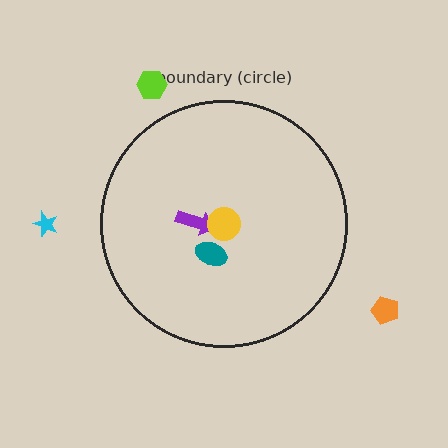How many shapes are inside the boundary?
3 inside, 3 outside.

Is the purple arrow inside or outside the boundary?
Inside.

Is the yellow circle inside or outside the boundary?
Inside.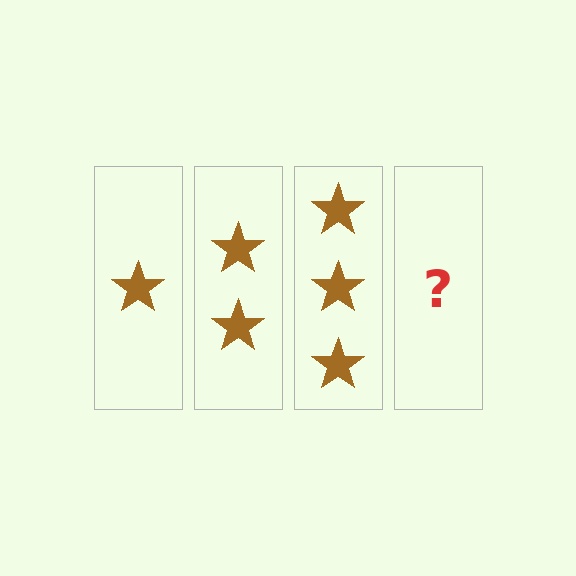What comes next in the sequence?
The next element should be 4 stars.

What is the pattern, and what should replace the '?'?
The pattern is that each step adds one more star. The '?' should be 4 stars.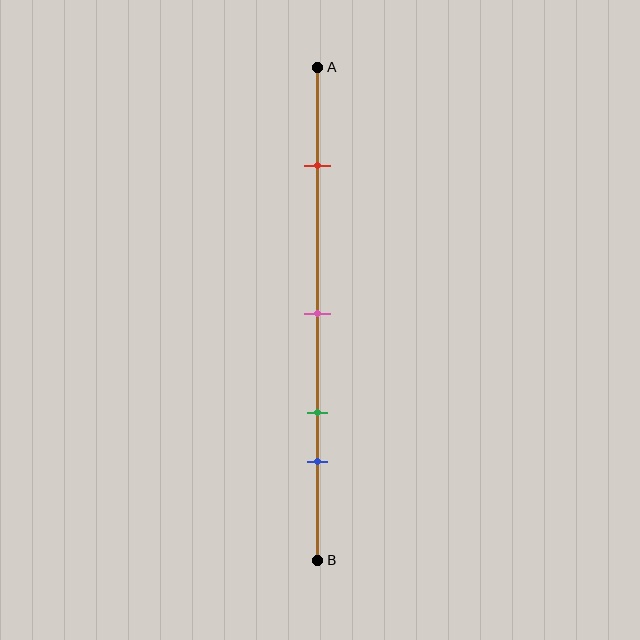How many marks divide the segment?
There are 4 marks dividing the segment.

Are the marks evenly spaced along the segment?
No, the marks are not evenly spaced.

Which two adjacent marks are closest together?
The green and blue marks are the closest adjacent pair.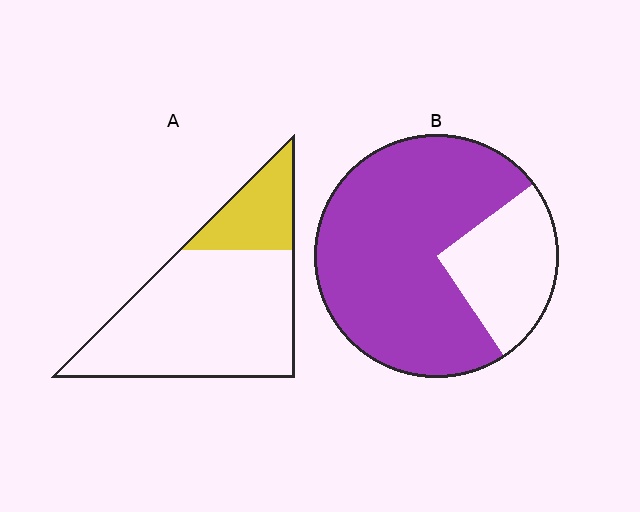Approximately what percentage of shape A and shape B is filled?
A is approximately 25% and B is approximately 75%.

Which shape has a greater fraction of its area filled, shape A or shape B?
Shape B.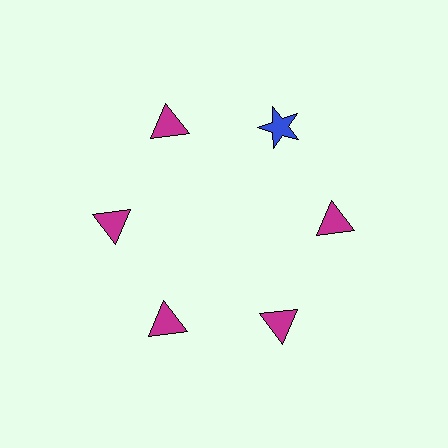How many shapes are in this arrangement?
There are 6 shapes arranged in a ring pattern.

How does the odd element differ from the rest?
It differs in both color (blue instead of magenta) and shape (star instead of triangle).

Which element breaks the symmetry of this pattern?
The blue star at roughly the 1 o'clock position breaks the symmetry. All other shapes are magenta triangles.